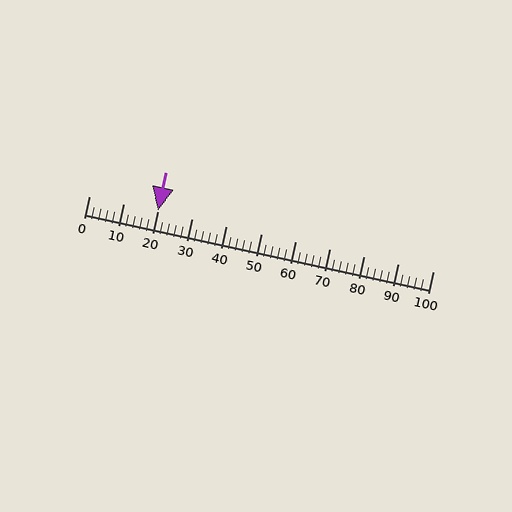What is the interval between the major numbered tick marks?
The major tick marks are spaced 10 units apart.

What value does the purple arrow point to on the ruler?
The purple arrow points to approximately 20.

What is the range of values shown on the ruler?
The ruler shows values from 0 to 100.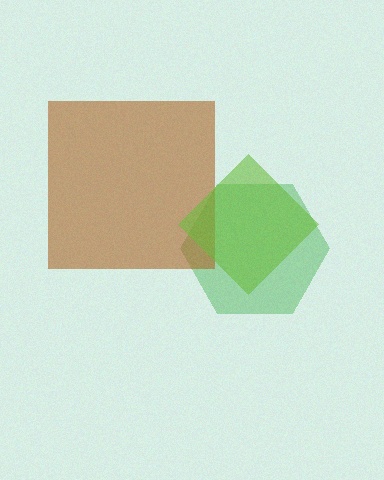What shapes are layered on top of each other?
The layered shapes are: a green hexagon, a brown square, a lime diamond.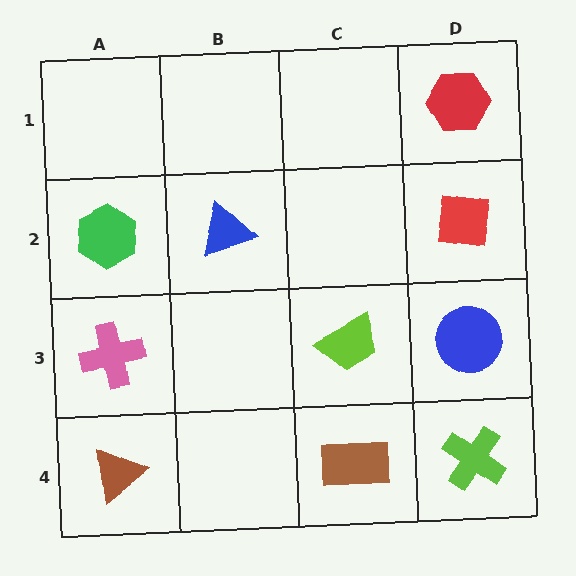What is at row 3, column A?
A pink cross.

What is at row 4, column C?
A brown rectangle.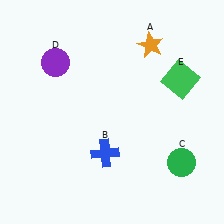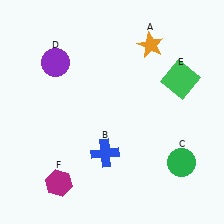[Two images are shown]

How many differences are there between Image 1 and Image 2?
There is 1 difference between the two images.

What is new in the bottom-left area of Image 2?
A magenta hexagon (F) was added in the bottom-left area of Image 2.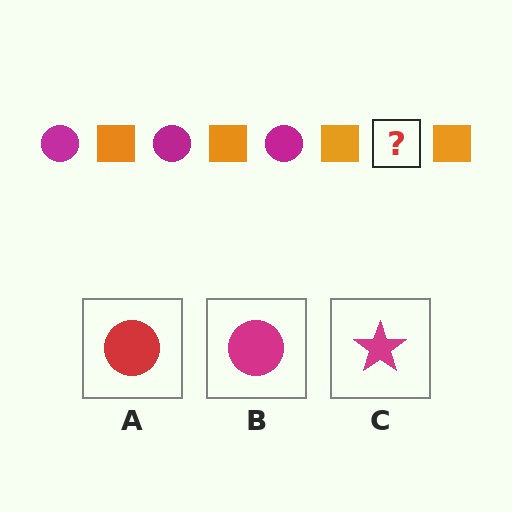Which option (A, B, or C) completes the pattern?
B.